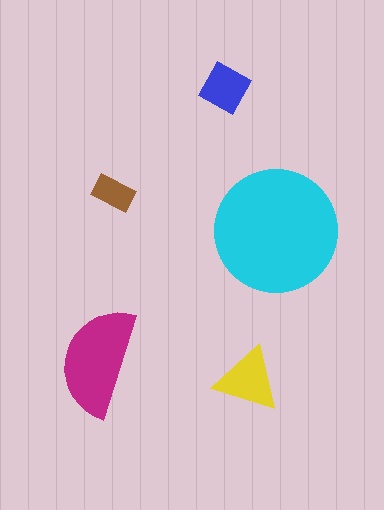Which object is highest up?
The blue diamond is topmost.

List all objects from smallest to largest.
The brown rectangle, the blue diamond, the yellow triangle, the magenta semicircle, the cyan circle.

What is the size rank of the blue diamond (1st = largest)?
4th.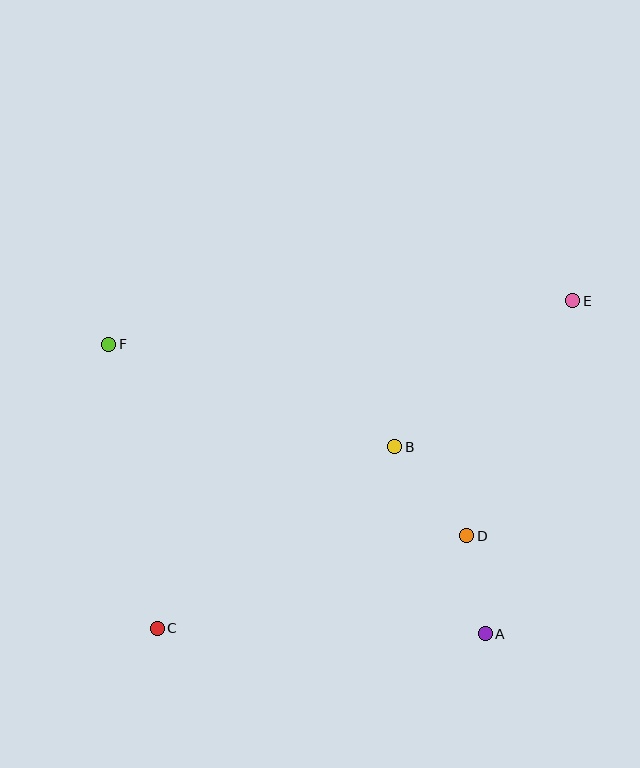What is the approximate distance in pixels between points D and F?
The distance between D and F is approximately 406 pixels.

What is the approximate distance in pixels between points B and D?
The distance between B and D is approximately 114 pixels.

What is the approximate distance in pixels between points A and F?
The distance between A and F is approximately 475 pixels.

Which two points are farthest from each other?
Points C and E are farthest from each other.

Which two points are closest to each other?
Points A and D are closest to each other.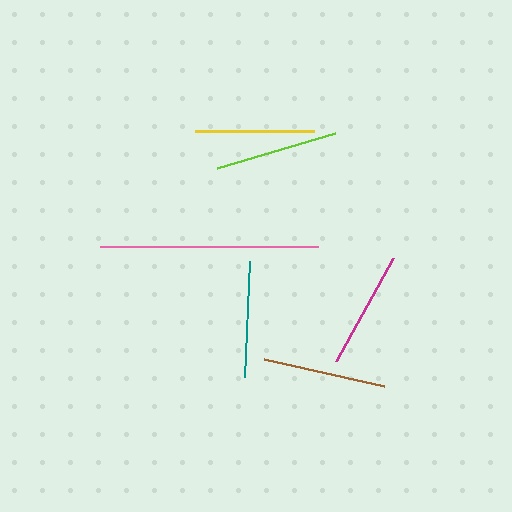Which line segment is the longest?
The pink line is the longest at approximately 218 pixels.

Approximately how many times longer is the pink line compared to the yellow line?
The pink line is approximately 1.8 times the length of the yellow line.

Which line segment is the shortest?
The teal line is the shortest at approximately 116 pixels.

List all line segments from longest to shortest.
From longest to shortest: pink, lime, brown, yellow, magenta, teal.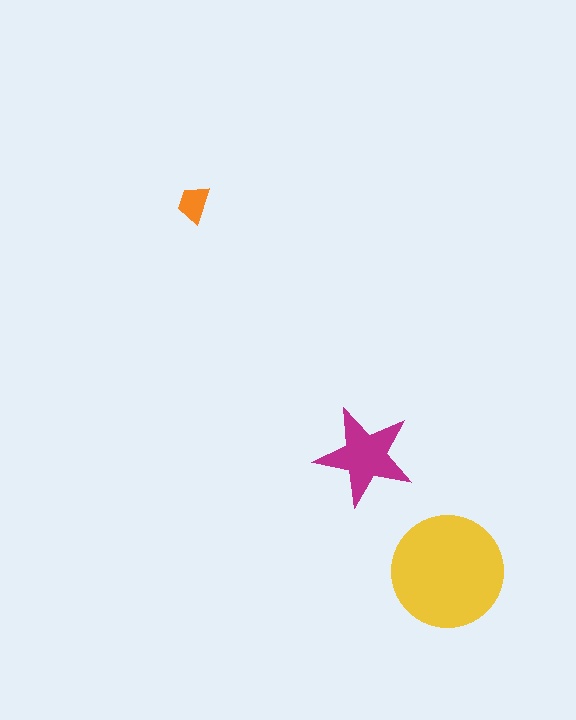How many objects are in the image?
There are 3 objects in the image.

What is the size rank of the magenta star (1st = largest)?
2nd.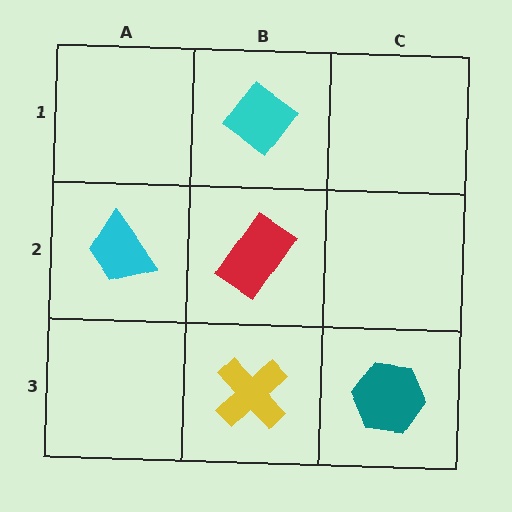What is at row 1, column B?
A cyan diamond.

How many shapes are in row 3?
2 shapes.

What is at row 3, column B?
A yellow cross.